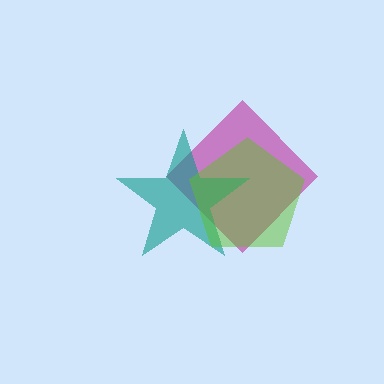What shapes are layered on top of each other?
The layered shapes are: a magenta diamond, a teal star, a lime pentagon.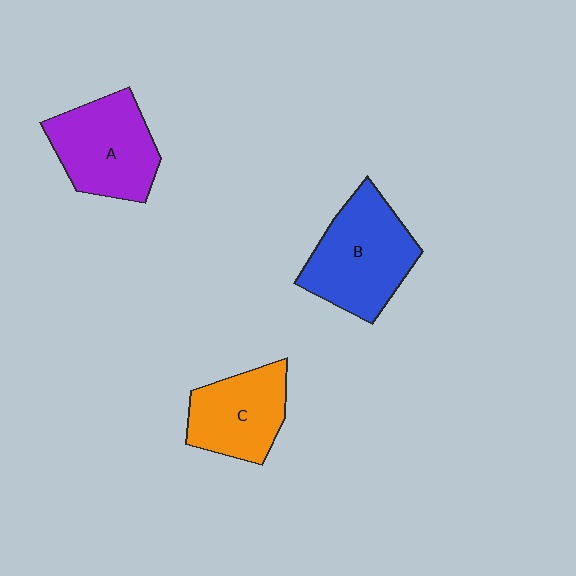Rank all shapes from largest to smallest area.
From largest to smallest: B (blue), A (purple), C (orange).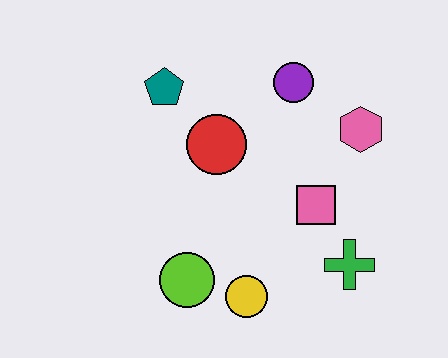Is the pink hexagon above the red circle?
Yes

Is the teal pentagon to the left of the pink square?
Yes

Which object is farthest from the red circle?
The green cross is farthest from the red circle.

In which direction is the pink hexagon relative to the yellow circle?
The pink hexagon is above the yellow circle.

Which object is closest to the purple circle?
The pink hexagon is closest to the purple circle.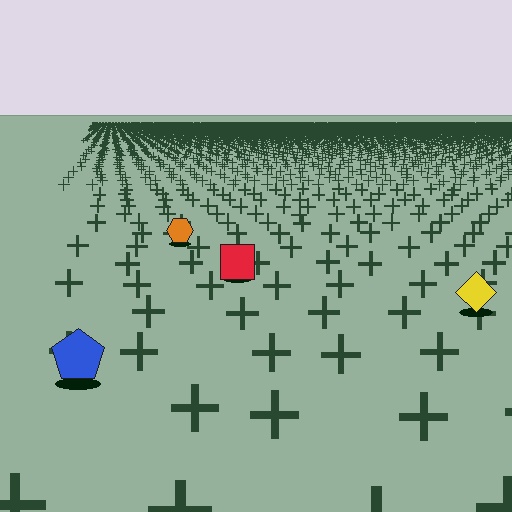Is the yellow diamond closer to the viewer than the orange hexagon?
Yes. The yellow diamond is closer — you can tell from the texture gradient: the ground texture is coarser near it.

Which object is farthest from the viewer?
The orange hexagon is farthest from the viewer. It appears smaller and the ground texture around it is denser.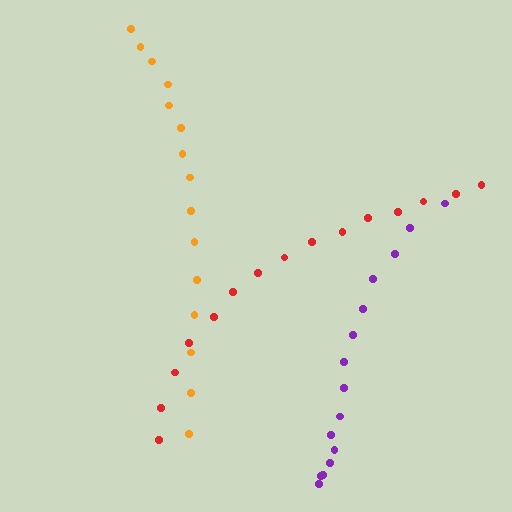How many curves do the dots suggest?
There are 3 distinct paths.